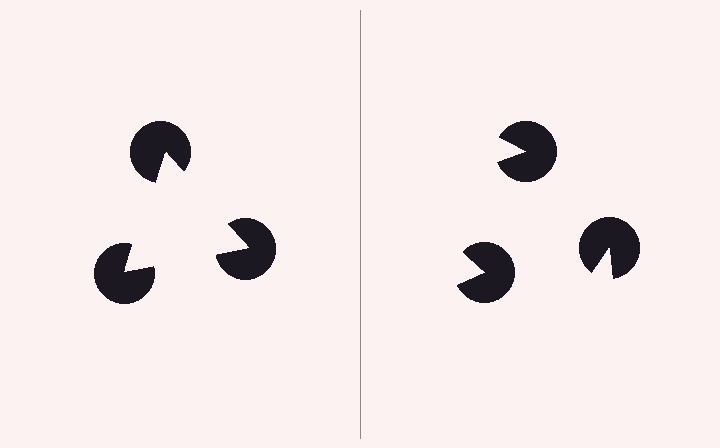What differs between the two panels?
The pac-man discs are positioned identically on both sides; only the wedge orientations differ. On the left they align to a triangle; on the right they are misaligned.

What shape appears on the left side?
An illusory triangle.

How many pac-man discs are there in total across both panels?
6 — 3 on each side.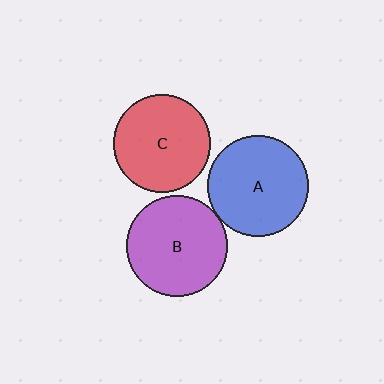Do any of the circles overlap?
No, none of the circles overlap.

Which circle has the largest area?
Circle A (blue).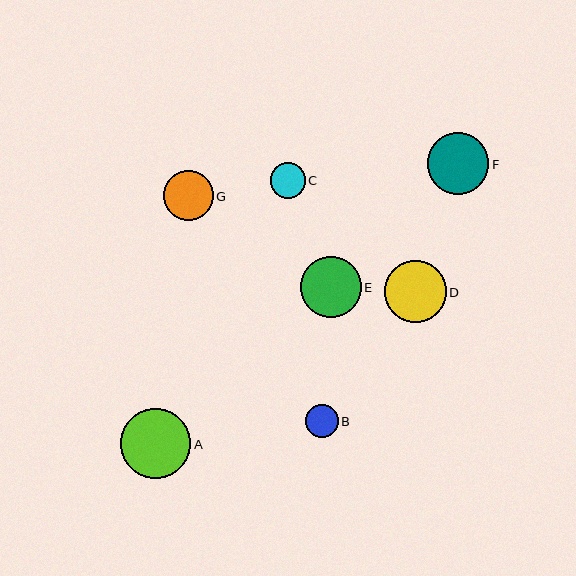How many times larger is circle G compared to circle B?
Circle G is approximately 1.5 times the size of circle B.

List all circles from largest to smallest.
From largest to smallest: A, D, F, E, G, C, B.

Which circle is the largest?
Circle A is the largest with a size of approximately 70 pixels.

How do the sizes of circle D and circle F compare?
Circle D and circle F are approximately the same size.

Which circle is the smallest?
Circle B is the smallest with a size of approximately 33 pixels.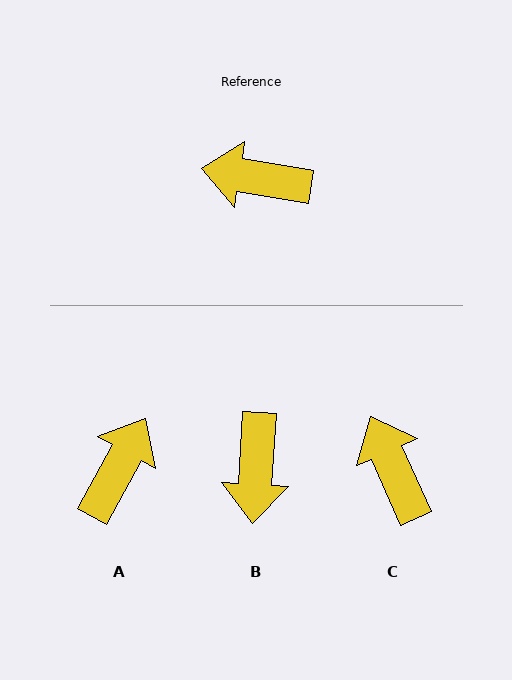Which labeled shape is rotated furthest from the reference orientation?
A, about 109 degrees away.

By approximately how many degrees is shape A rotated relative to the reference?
Approximately 109 degrees clockwise.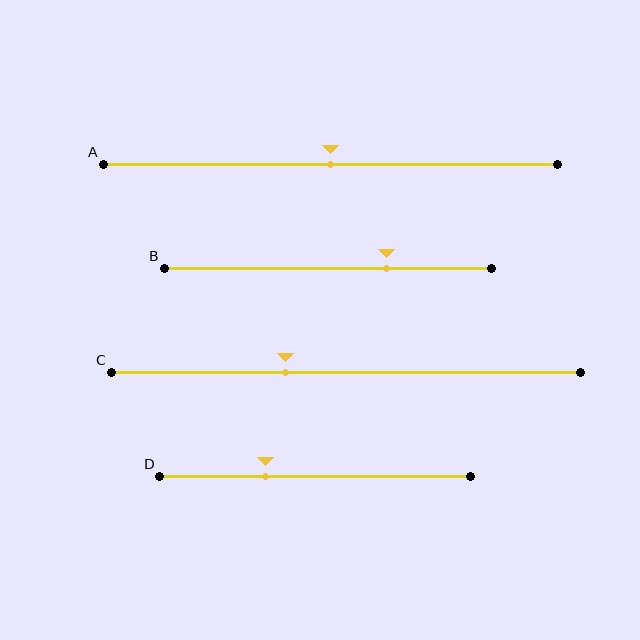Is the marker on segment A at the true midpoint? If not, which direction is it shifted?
Yes, the marker on segment A is at the true midpoint.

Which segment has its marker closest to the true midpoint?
Segment A has its marker closest to the true midpoint.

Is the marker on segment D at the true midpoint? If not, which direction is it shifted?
No, the marker on segment D is shifted to the left by about 16% of the segment length.